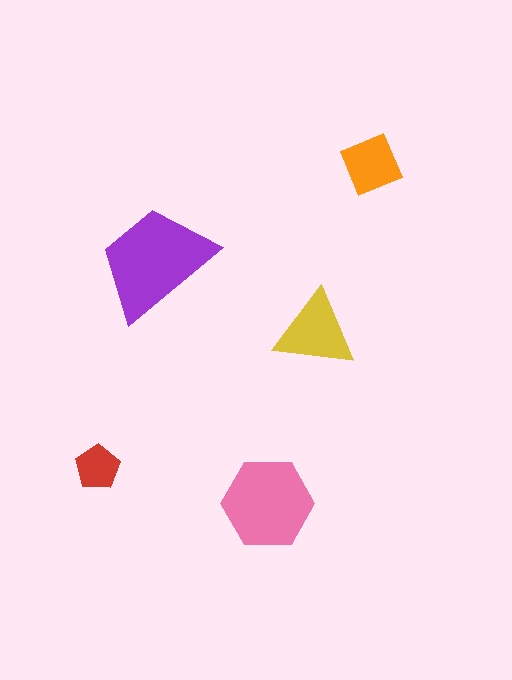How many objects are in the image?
There are 5 objects in the image.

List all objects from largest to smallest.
The purple trapezoid, the pink hexagon, the yellow triangle, the orange diamond, the red pentagon.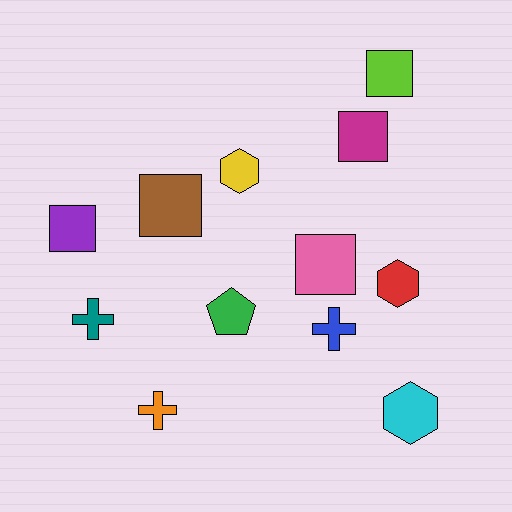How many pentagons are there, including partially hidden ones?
There is 1 pentagon.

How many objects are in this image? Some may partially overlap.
There are 12 objects.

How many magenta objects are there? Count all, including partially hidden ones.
There is 1 magenta object.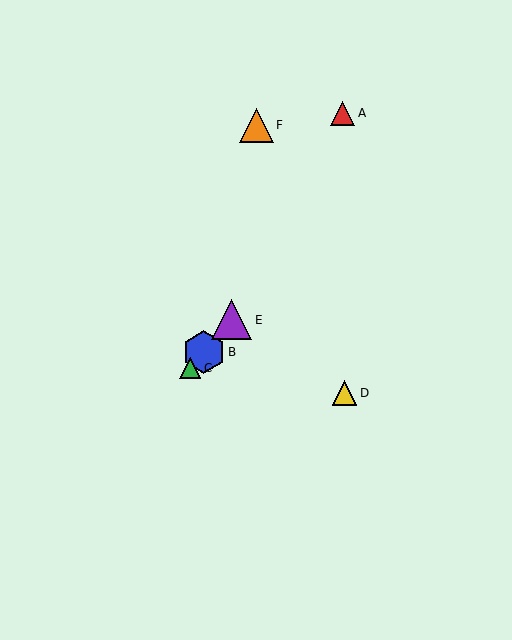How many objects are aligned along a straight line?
3 objects (B, C, E) are aligned along a straight line.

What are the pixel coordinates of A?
Object A is at (342, 113).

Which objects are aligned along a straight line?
Objects B, C, E are aligned along a straight line.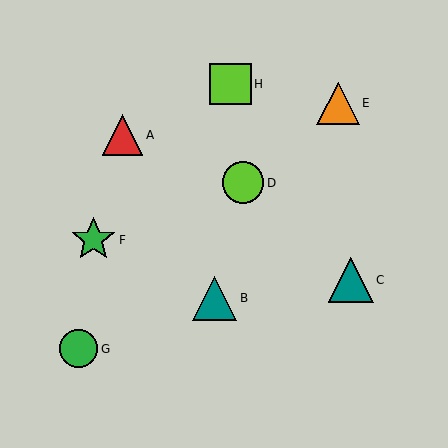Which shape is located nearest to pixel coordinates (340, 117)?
The orange triangle (labeled E) at (338, 103) is nearest to that location.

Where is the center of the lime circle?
The center of the lime circle is at (243, 183).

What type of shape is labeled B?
Shape B is a teal triangle.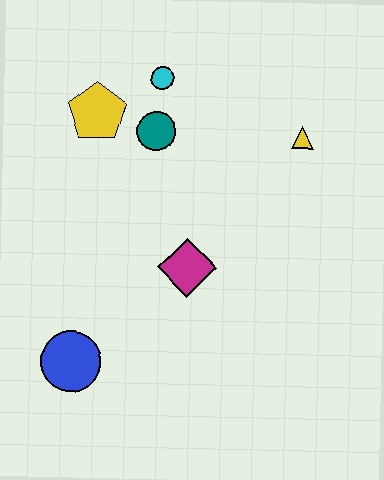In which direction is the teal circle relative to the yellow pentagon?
The teal circle is to the right of the yellow pentagon.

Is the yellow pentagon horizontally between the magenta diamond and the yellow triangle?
No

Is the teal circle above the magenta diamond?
Yes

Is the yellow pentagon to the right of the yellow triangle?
No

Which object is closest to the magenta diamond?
The teal circle is closest to the magenta diamond.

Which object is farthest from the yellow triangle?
The blue circle is farthest from the yellow triangle.